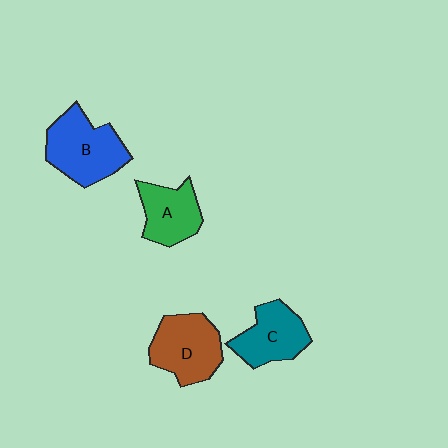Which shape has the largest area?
Shape B (blue).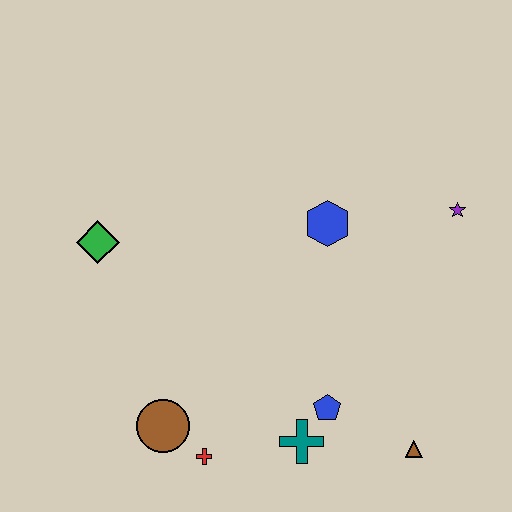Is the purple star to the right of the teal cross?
Yes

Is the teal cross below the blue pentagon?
Yes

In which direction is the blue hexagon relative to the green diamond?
The blue hexagon is to the right of the green diamond.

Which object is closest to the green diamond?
The brown circle is closest to the green diamond.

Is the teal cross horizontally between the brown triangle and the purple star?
No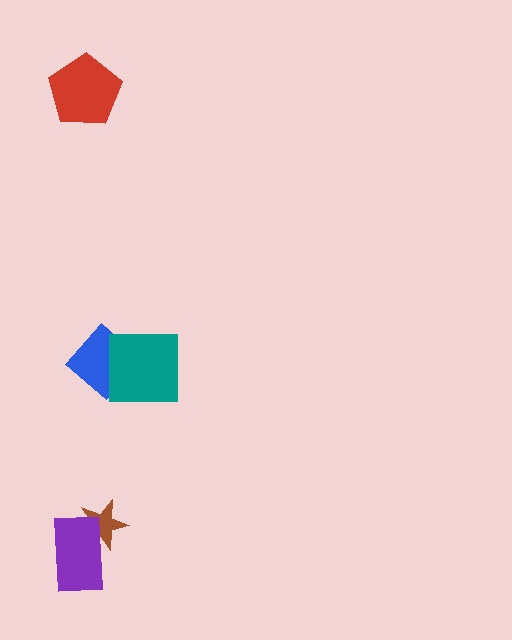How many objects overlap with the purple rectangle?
1 object overlaps with the purple rectangle.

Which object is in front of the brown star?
The purple rectangle is in front of the brown star.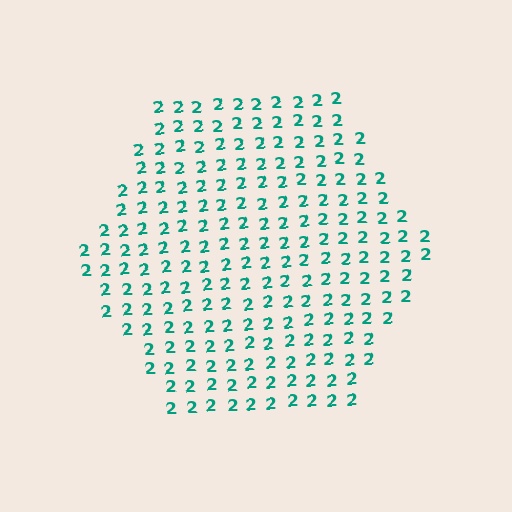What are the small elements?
The small elements are digit 2's.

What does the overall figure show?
The overall figure shows a hexagon.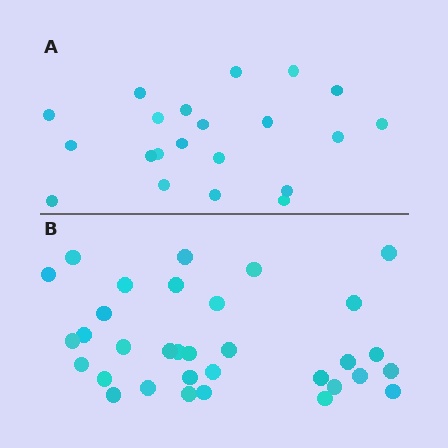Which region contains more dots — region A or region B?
Region B (the bottom region) has more dots.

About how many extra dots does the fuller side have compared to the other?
Region B has roughly 12 or so more dots than region A.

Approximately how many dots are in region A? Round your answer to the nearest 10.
About 20 dots. (The exact count is 21, which rounds to 20.)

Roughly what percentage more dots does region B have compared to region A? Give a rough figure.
About 55% more.